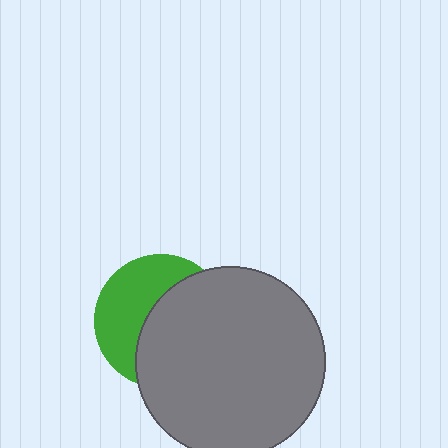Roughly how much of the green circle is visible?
A small part of it is visible (roughly 44%).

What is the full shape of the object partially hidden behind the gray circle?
The partially hidden object is a green circle.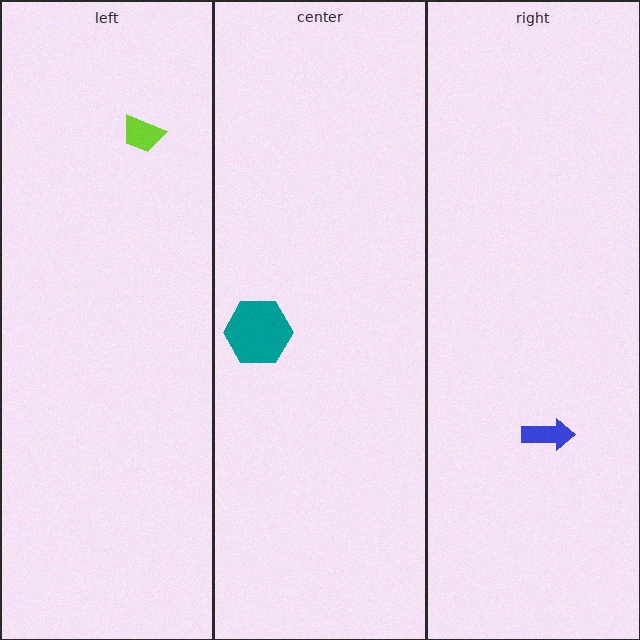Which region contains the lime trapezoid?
The left region.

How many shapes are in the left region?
1.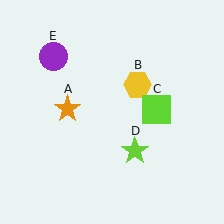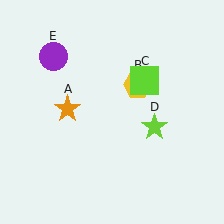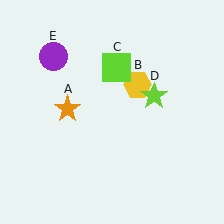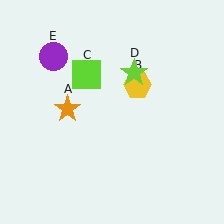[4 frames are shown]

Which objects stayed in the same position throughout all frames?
Orange star (object A) and yellow hexagon (object B) and purple circle (object E) remained stationary.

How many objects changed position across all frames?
2 objects changed position: lime square (object C), lime star (object D).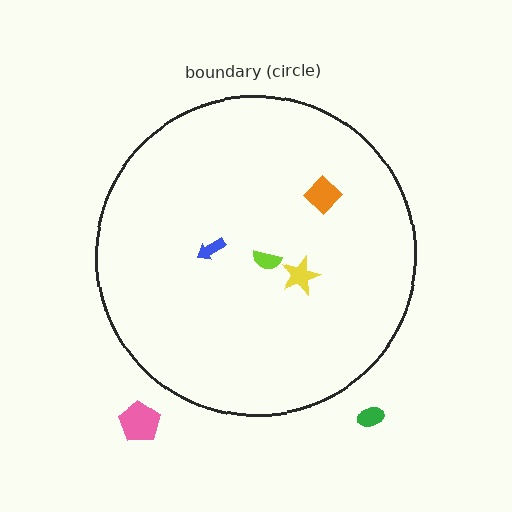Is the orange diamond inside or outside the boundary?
Inside.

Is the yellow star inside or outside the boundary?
Inside.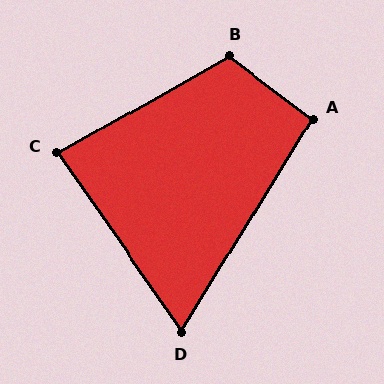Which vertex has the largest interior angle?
B, at approximately 114 degrees.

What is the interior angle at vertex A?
Approximately 96 degrees (obtuse).